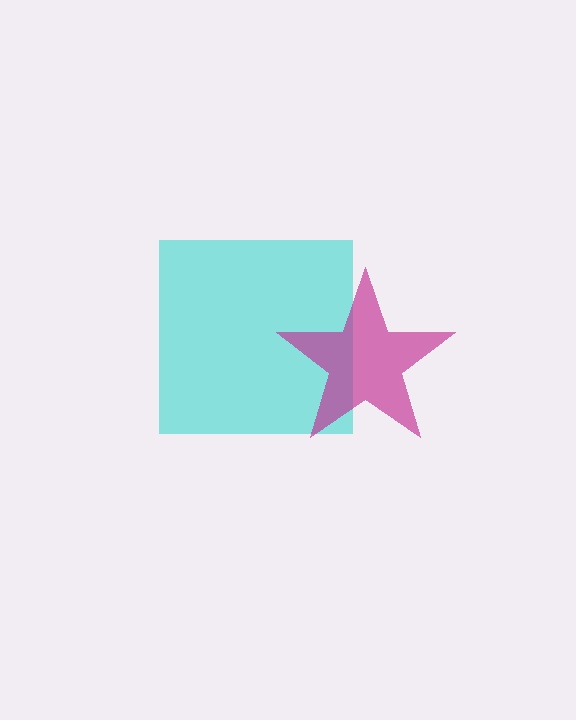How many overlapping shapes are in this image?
There are 2 overlapping shapes in the image.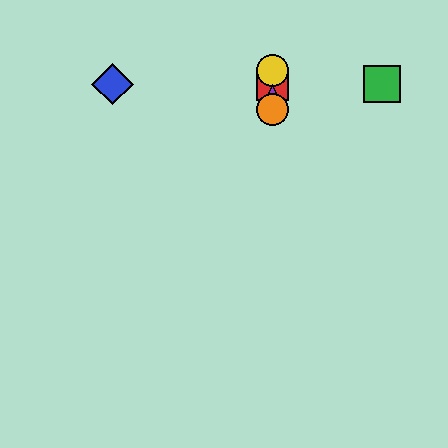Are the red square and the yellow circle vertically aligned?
Yes, both are at x≈273.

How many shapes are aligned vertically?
4 shapes (the red square, the yellow circle, the purple triangle, the orange circle) are aligned vertically.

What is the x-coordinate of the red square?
The red square is at x≈273.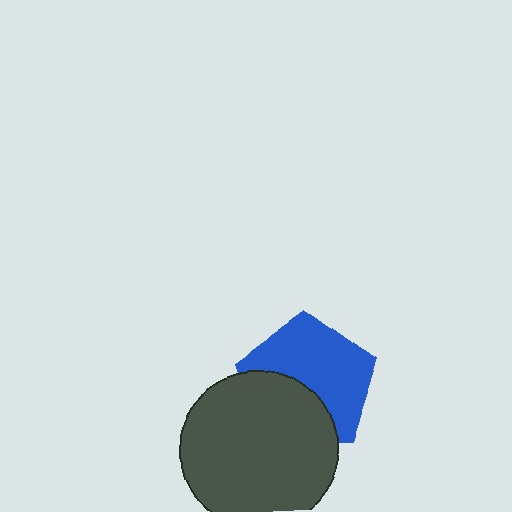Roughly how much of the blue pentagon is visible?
About half of it is visible (roughly 61%).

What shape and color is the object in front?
The object in front is a dark gray circle.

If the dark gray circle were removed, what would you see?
You would see the complete blue pentagon.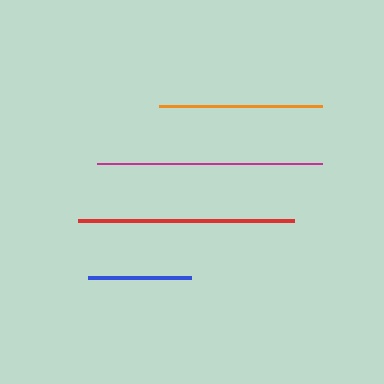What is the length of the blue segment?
The blue segment is approximately 103 pixels long.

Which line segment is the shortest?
The blue line is the shortest at approximately 103 pixels.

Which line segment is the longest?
The magenta line is the longest at approximately 225 pixels.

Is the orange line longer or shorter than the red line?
The red line is longer than the orange line.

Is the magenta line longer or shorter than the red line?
The magenta line is longer than the red line.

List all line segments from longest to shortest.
From longest to shortest: magenta, red, orange, blue.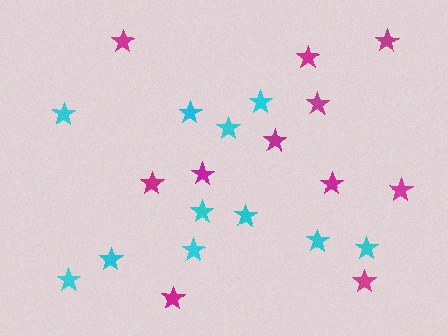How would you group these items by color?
There are 2 groups: one group of magenta stars (11) and one group of cyan stars (11).